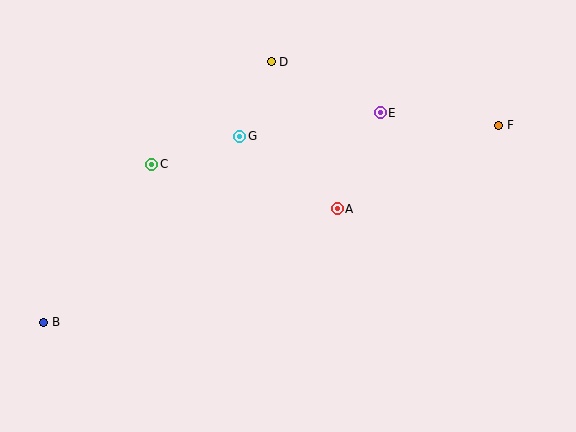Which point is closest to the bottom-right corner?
Point F is closest to the bottom-right corner.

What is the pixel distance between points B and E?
The distance between B and E is 396 pixels.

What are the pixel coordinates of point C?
Point C is at (152, 164).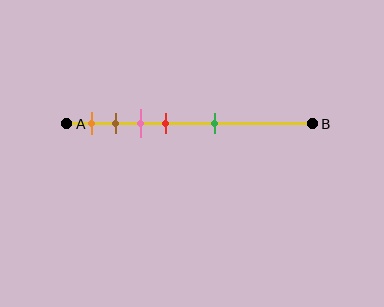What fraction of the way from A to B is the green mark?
The green mark is approximately 60% (0.6) of the way from A to B.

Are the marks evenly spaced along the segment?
No, the marks are not evenly spaced.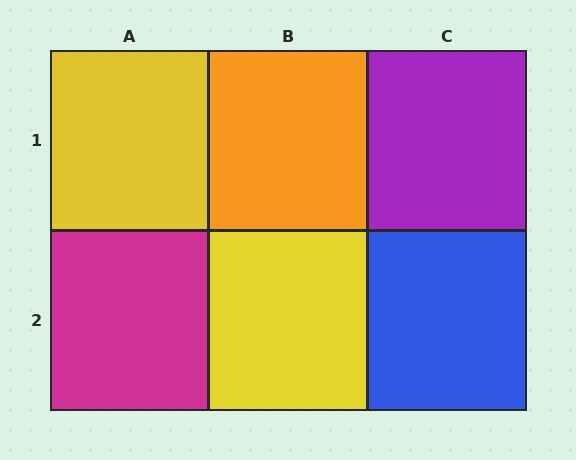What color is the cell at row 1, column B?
Orange.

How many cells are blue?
1 cell is blue.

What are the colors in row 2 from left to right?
Magenta, yellow, blue.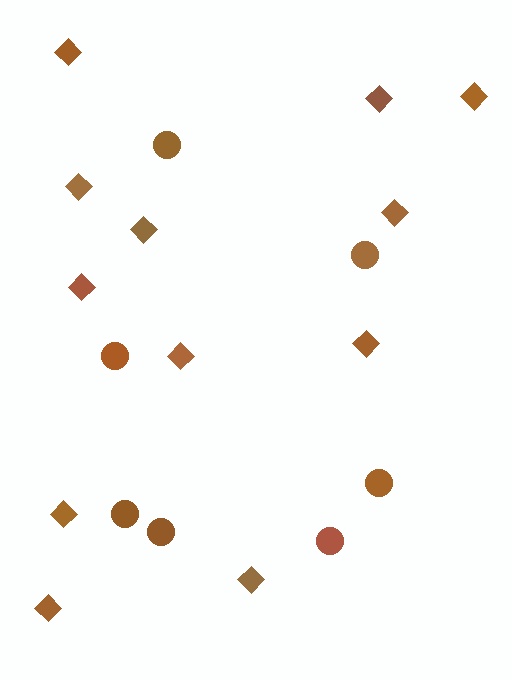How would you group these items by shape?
There are 2 groups: one group of circles (7) and one group of diamonds (12).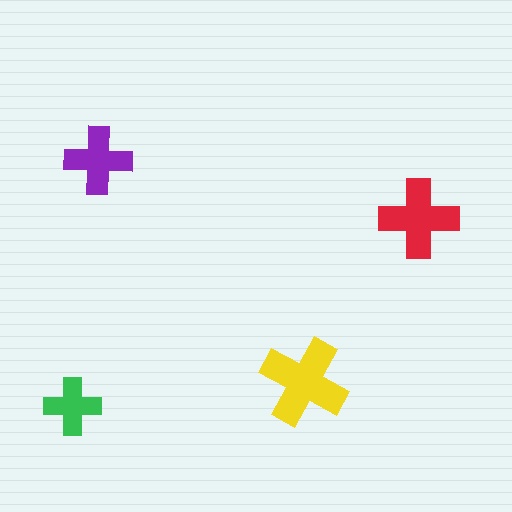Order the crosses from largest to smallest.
the yellow one, the red one, the purple one, the green one.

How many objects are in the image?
There are 4 objects in the image.